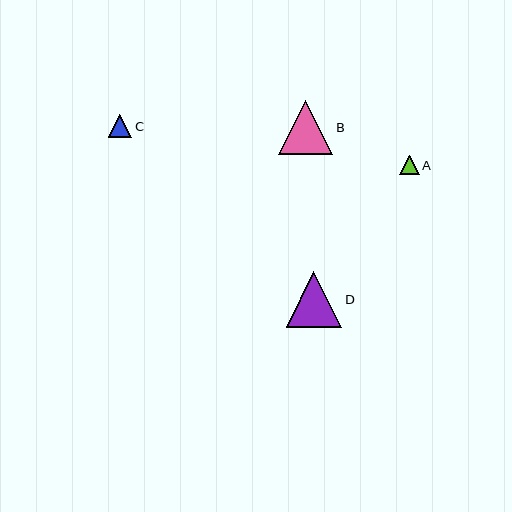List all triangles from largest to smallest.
From largest to smallest: D, B, C, A.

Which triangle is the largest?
Triangle D is the largest with a size of approximately 55 pixels.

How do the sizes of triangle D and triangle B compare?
Triangle D and triangle B are approximately the same size.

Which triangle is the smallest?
Triangle A is the smallest with a size of approximately 20 pixels.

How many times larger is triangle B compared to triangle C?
Triangle B is approximately 2.3 times the size of triangle C.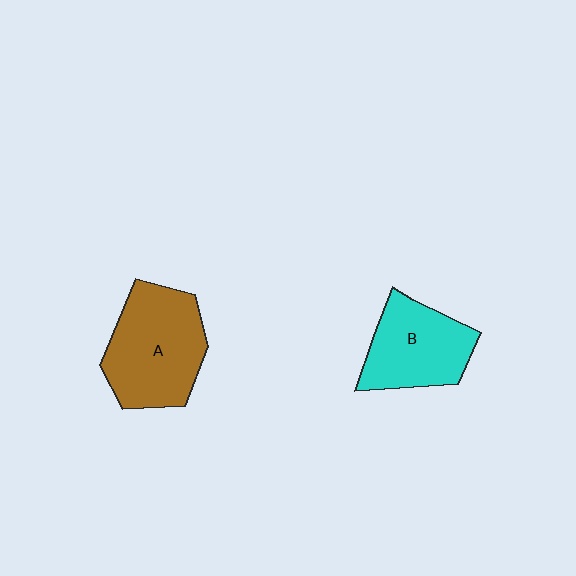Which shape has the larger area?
Shape A (brown).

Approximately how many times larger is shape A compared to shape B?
Approximately 1.3 times.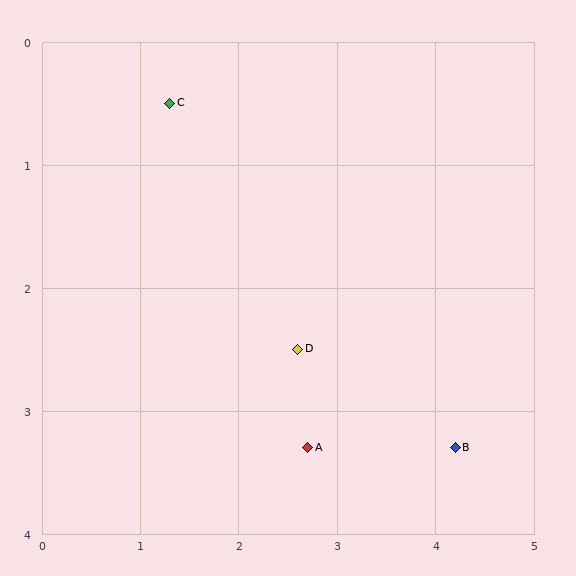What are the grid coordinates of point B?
Point B is at approximately (4.2, 3.3).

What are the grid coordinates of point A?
Point A is at approximately (2.7, 3.3).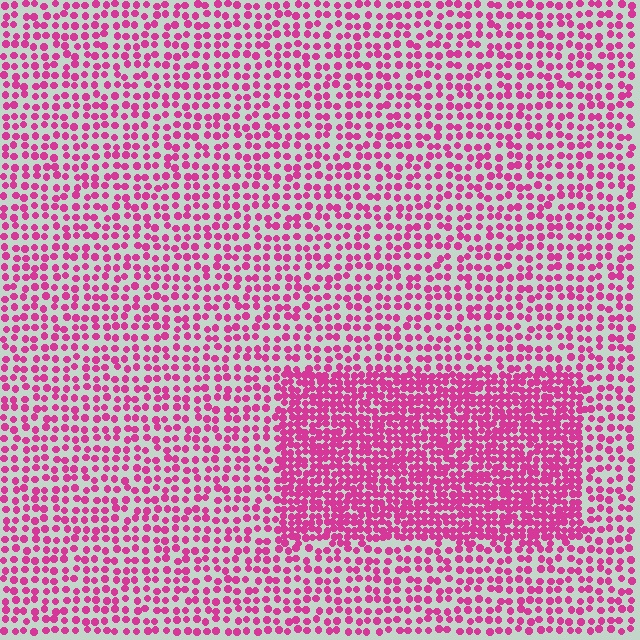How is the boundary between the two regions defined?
The boundary is defined by a change in element density (approximately 2.1x ratio). All elements are the same color, size, and shape.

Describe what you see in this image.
The image contains small magenta elements arranged at two different densities. A rectangle-shaped region is visible where the elements are more densely packed than the surrounding area.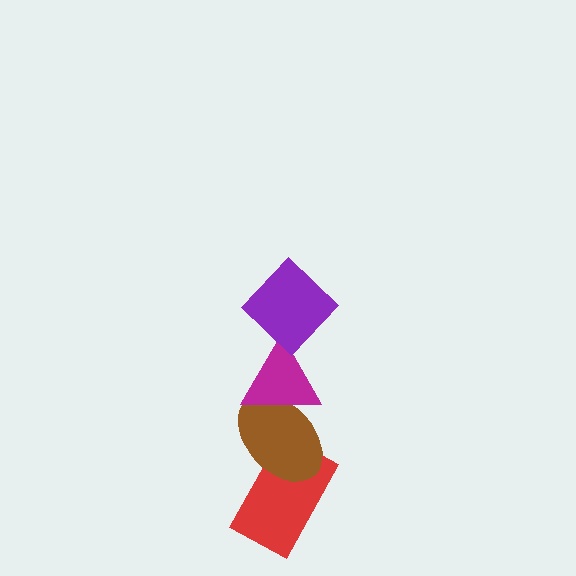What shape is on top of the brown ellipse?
The magenta triangle is on top of the brown ellipse.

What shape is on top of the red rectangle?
The brown ellipse is on top of the red rectangle.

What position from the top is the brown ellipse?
The brown ellipse is 3rd from the top.